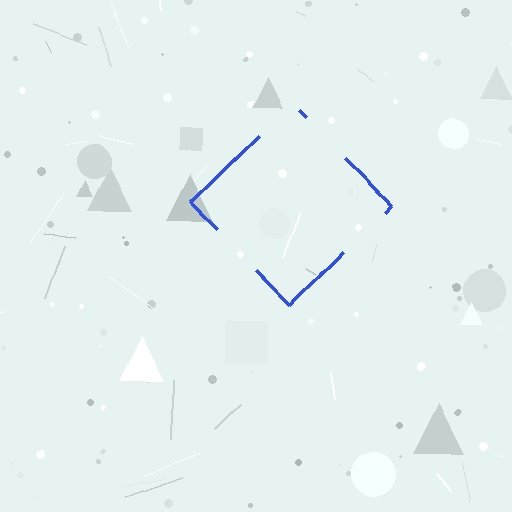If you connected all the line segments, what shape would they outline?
They would outline a diamond.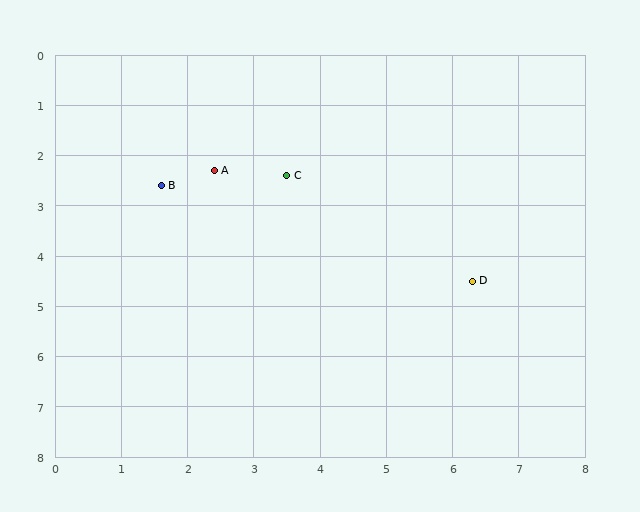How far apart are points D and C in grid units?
Points D and C are about 3.5 grid units apart.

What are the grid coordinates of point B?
Point B is at approximately (1.6, 2.6).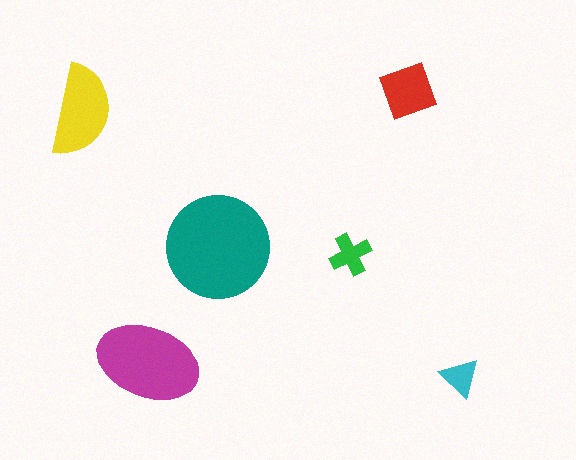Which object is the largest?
The teal circle.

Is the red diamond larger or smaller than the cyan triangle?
Larger.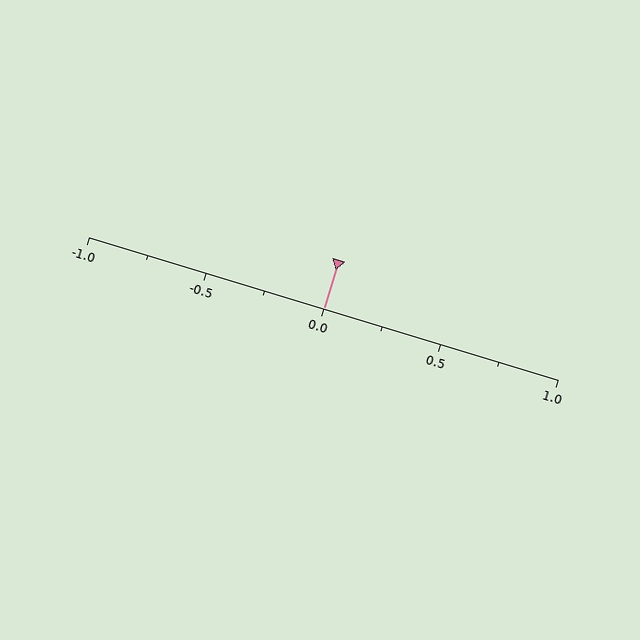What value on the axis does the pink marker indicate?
The marker indicates approximately 0.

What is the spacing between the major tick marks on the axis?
The major ticks are spaced 0.5 apart.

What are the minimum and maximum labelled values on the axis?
The axis runs from -1.0 to 1.0.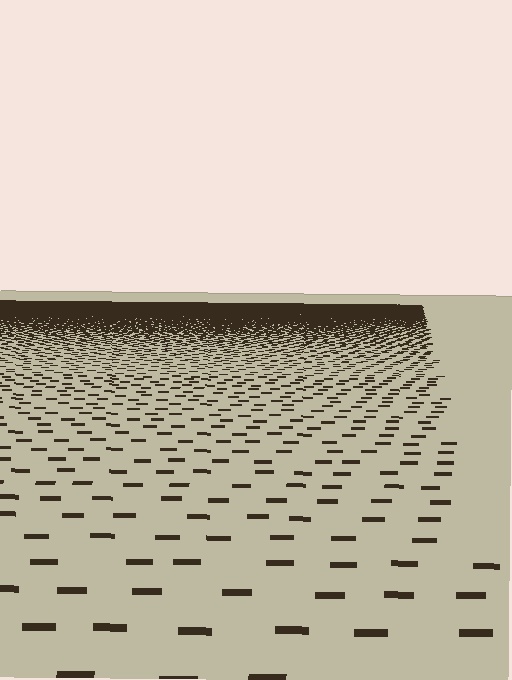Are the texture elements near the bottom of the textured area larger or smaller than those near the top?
Larger. Near the bottom, elements are closer to the viewer and appear at a bigger on-screen size.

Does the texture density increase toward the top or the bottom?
Density increases toward the top.